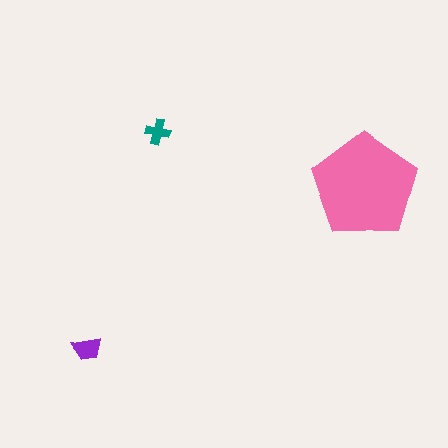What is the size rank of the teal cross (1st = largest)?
3rd.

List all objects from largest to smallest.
The pink pentagon, the purple trapezoid, the teal cross.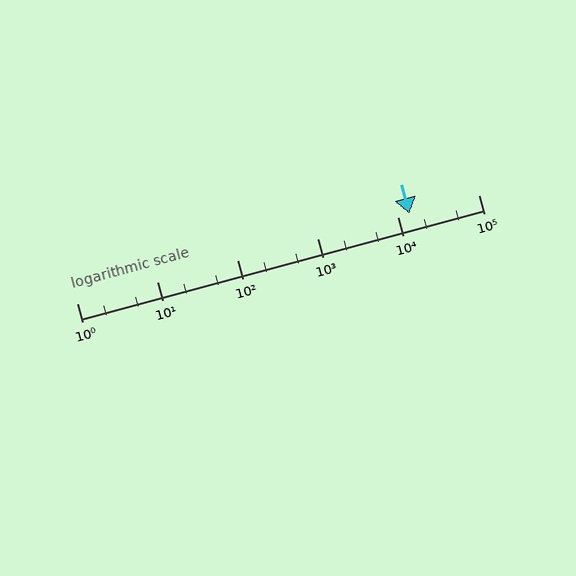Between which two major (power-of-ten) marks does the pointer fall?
The pointer is between 10000 and 100000.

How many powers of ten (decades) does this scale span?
The scale spans 5 decades, from 1 to 100000.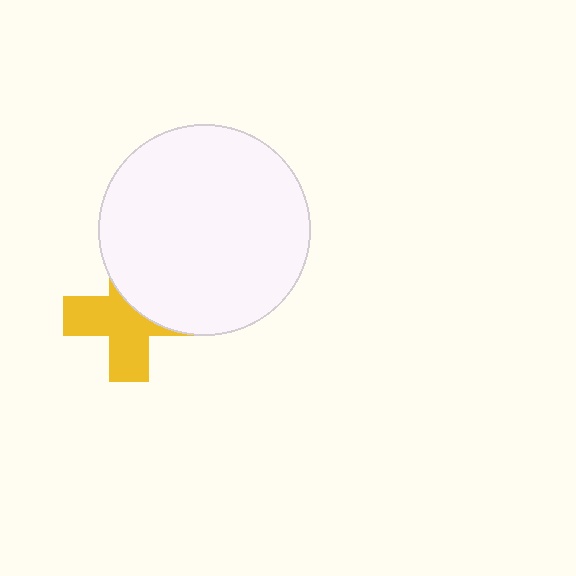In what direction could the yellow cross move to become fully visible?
The yellow cross could move toward the lower-left. That would shift it out from behind the white circle entirely.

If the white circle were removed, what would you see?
You would see the complete yellow cross.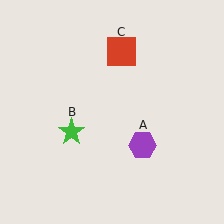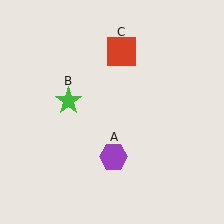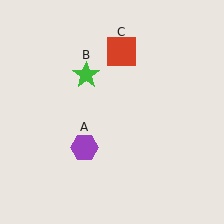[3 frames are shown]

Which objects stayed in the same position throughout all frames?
Red square (object C) remained stationary.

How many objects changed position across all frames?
2 objects changed position: purple hexagon (object A), green star (object B).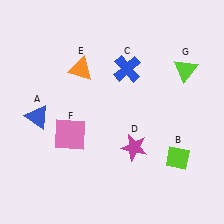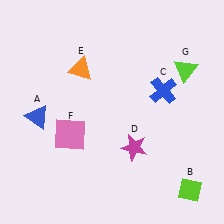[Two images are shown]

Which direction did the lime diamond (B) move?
The lime diamond (B) moved down.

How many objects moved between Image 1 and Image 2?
2 objects moved between the two images.